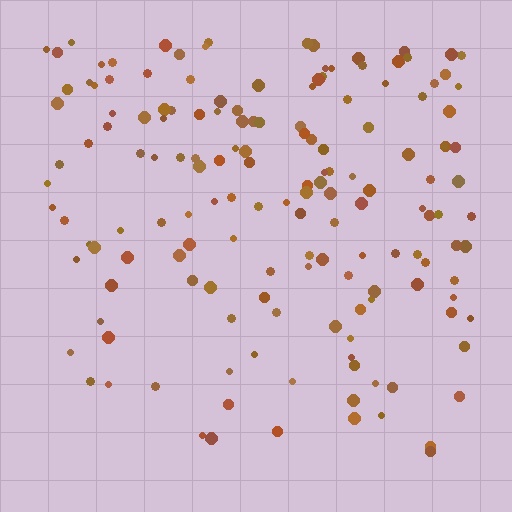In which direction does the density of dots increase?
From bottom to top, with the top side densest.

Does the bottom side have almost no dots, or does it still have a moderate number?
Still a moderate number, just noticeably fewer than the top.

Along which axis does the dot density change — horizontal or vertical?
Vertical.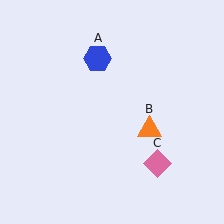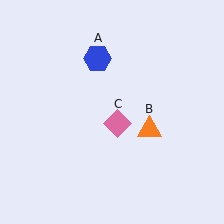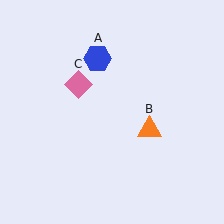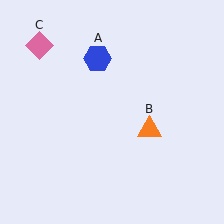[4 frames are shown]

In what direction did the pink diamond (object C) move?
The pink diamond (object C) moved up and to the left.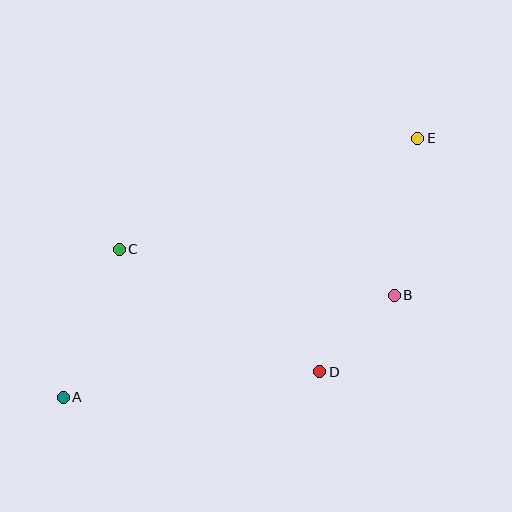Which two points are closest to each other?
Points B and D are closest to each other.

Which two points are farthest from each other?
Points A and E are farthest from each other.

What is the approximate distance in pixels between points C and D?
The distance between C and D is approximately 235 pixels.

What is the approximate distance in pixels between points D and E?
The distance between D and E is approximately 253 pixels.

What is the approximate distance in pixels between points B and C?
The distance between B and C is approximately 279 pixels.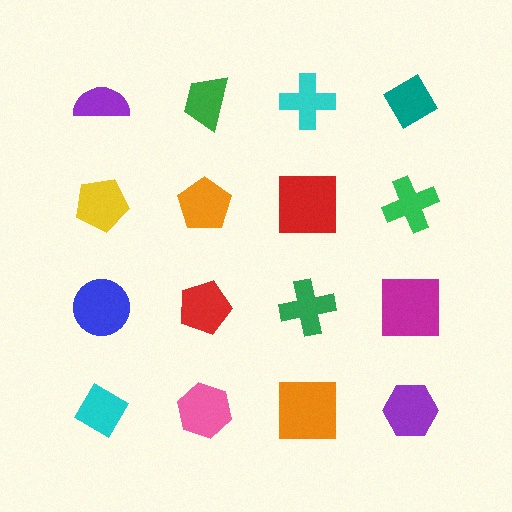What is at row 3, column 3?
A green cross.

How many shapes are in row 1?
4 shapes.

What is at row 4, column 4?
A purple hexagon.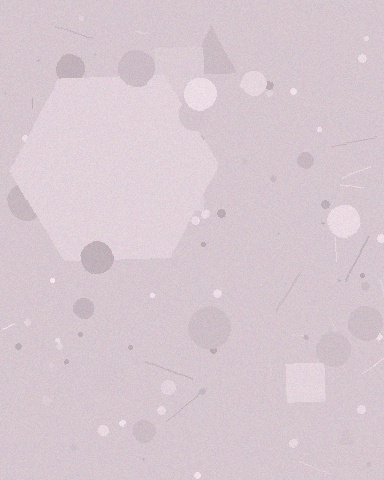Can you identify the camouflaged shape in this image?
The camouflaged shape is a hexagon.